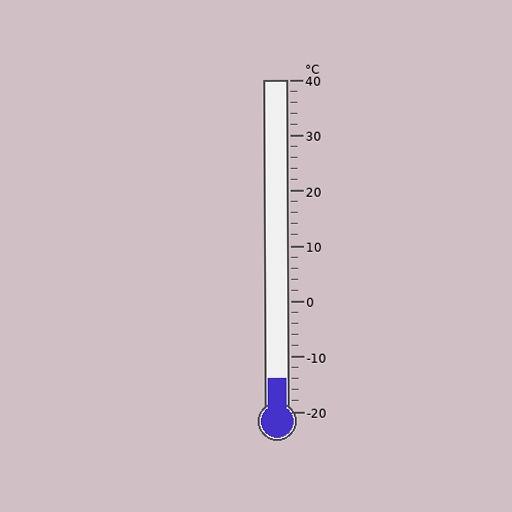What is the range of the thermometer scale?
The thermometer scale ranges from -20°C to 40°C.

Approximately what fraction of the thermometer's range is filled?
The thermometer is filled to approximately 10% of its range.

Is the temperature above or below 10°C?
The temperature is below 10°C.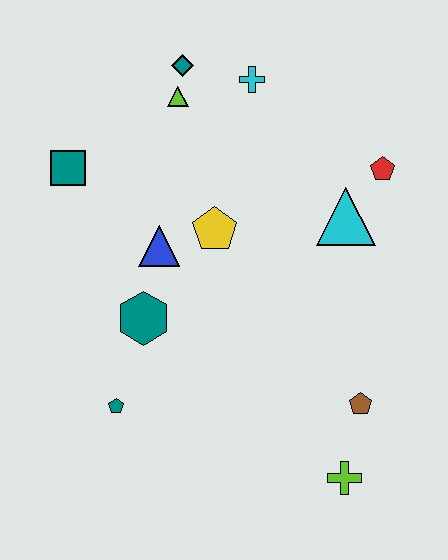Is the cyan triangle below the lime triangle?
Yes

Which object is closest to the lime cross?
The brown pentagon is closest to the lime cross.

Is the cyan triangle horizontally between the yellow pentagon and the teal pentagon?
No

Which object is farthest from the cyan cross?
The lime cross is farthest from the cyan cross.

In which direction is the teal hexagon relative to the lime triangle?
The teal hexagon is below the lime triangle.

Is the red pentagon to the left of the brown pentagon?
No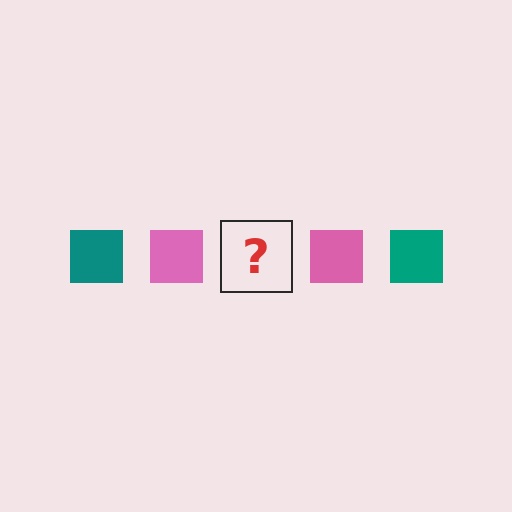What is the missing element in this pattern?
The missing element is a teal square.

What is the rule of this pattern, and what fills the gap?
The rule is that the pattern cycles through teal, pink squares. The gap should be filled with a teal square.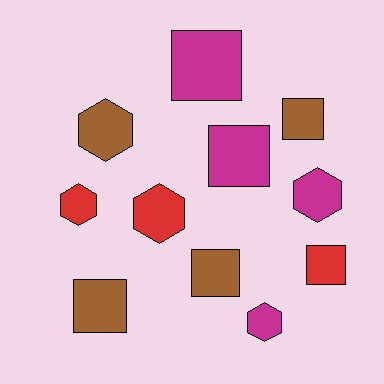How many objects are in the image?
There are 11 objects.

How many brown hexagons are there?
There is 1 brown hexagon.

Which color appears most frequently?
Magenta, with 4 objects.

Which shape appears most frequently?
Square, with 6 objects.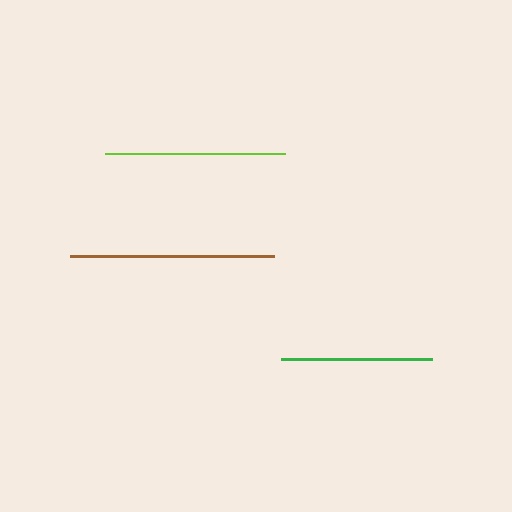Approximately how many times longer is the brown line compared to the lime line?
The brown line is approximately 1.1 times the length of the lime line.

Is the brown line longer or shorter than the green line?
The brown line is longer than the green line.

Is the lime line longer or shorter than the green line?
The lime line is longer than the green line.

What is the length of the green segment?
The green segment is approximately 150 pixels long.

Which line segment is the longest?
The brown line is the longest at approximately 204 pixels.